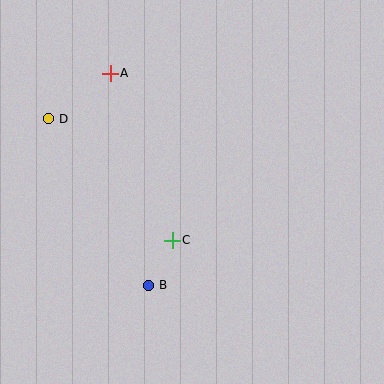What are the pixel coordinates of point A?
Point A is at (110, 73).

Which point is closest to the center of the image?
Point C at (172, 240) is closest to the center.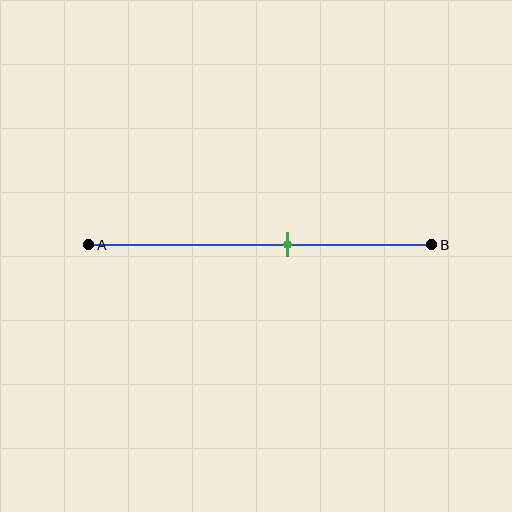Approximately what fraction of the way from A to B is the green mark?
The green mark is approximately 60% of the way from A to B.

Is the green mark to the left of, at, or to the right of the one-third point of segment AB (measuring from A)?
The green mark is to the right of the one-third point of segment AB.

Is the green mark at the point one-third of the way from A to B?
No, the mark is at about 60% from A, not at the 33% one-third point.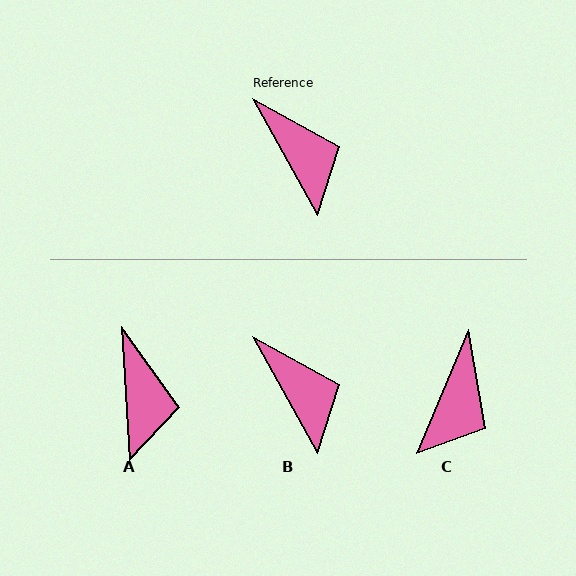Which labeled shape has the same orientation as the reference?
B.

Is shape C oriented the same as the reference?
No, it is off by about 52 degrees.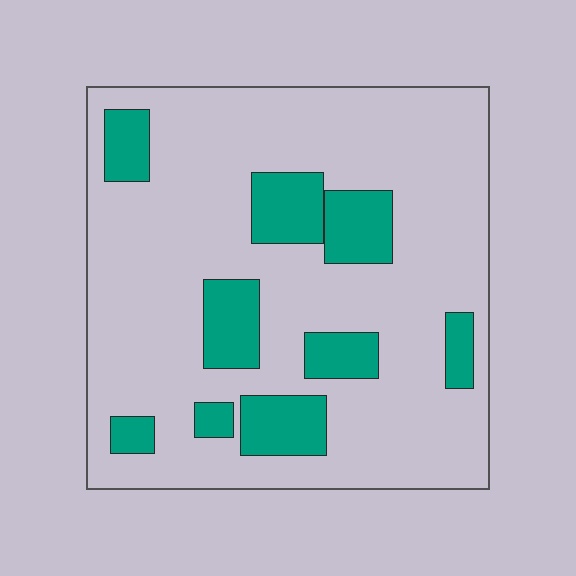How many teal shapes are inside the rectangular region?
9.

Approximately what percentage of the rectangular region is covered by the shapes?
Approximately 20%.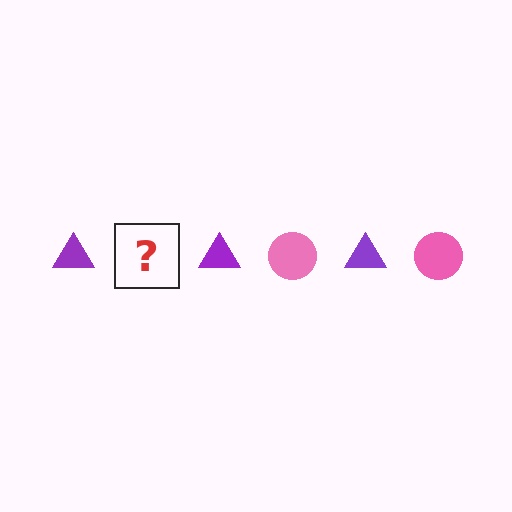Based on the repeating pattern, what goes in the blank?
The blank should be a pink circle.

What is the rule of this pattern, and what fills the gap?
The rule is that the pattern alternates between purple triangle and pink circle. The gap should be filled with a pink circle.